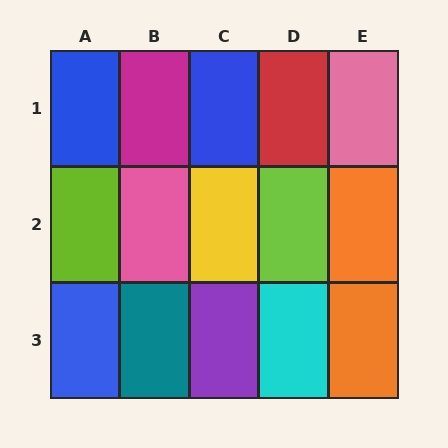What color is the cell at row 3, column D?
Cyan.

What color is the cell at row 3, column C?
Purple.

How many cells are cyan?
1 cell is cyan.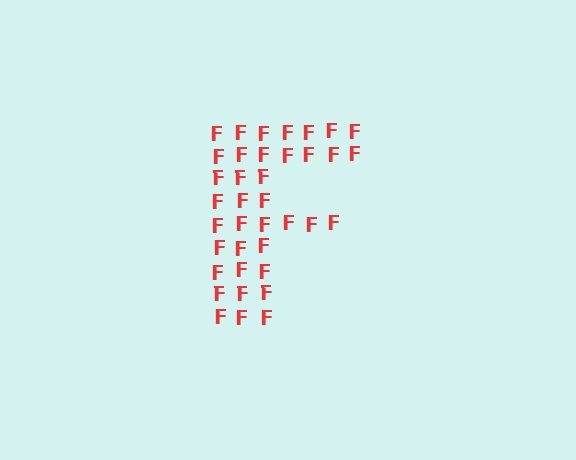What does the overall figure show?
The overall figure shows the letter F.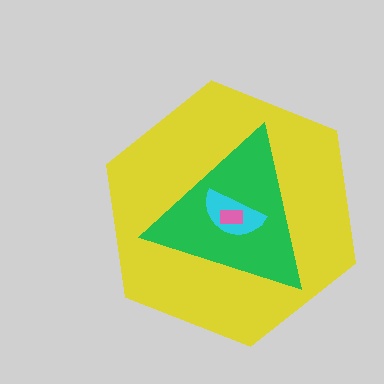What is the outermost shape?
The yellow hexagon.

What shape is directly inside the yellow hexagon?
The green triangle.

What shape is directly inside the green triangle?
The cyan semicircle.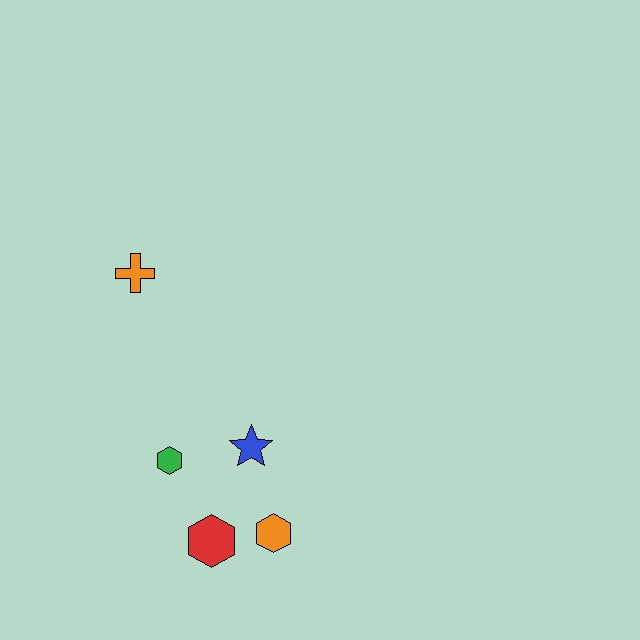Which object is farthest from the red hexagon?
The orange cross is farthest from the red hexagon.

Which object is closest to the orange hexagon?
The red hexagon is closest to the orange hexagon.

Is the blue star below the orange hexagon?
No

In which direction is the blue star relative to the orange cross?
The blue star is below the orange cross.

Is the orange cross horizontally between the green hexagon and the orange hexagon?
No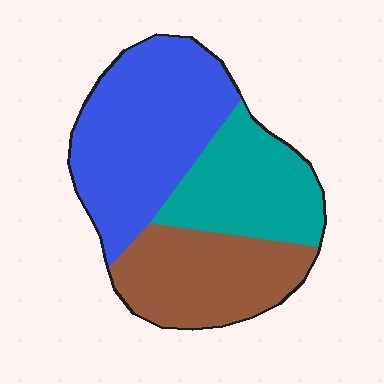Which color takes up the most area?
Blue, at roughly 45%.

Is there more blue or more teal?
Blue.